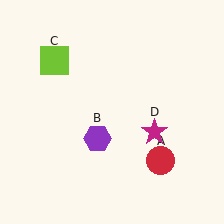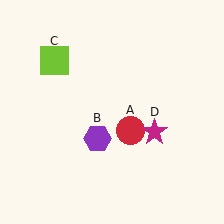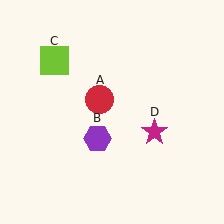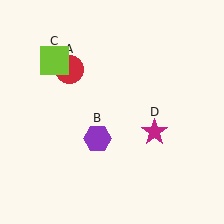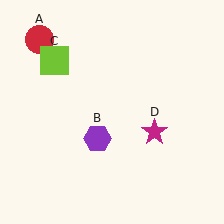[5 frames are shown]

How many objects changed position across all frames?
1 object changed position: red circle (object A).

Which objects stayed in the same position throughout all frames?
Purple hexagon (object B) and lime square (object C) and magenta star (object D) remained stationary.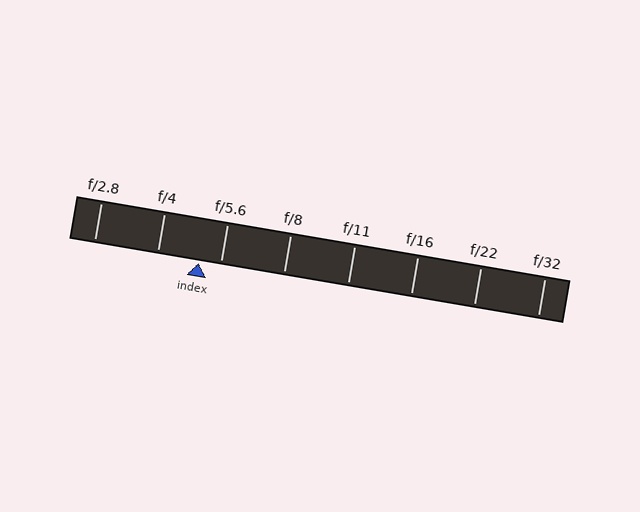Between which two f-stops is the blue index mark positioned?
The index mark is between f/4 and f/5.6.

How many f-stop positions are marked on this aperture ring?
There are 8 f-stop positions marked.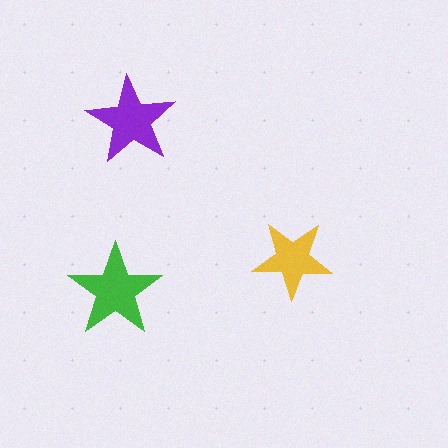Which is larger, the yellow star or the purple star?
The purple one.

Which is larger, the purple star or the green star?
The green one.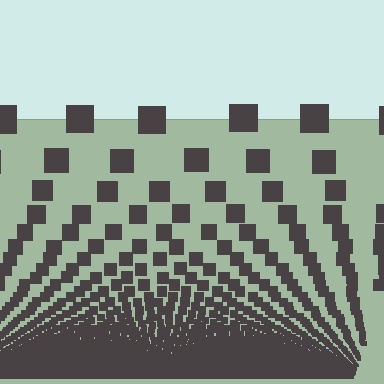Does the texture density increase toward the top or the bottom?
Density increases toward the bottom.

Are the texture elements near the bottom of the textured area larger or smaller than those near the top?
Smaller. The gradient is inverted — elements near the bottom are smaller and denser.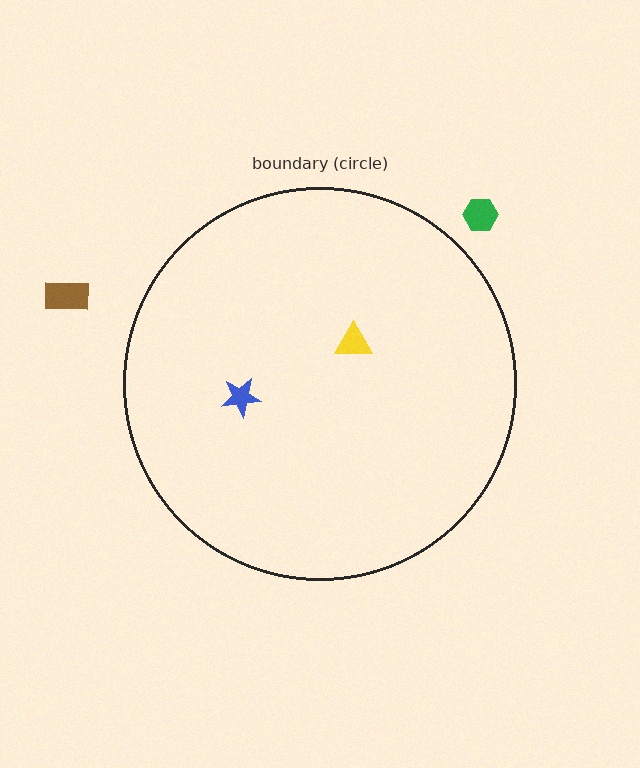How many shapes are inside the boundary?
2 inside, 2 outside.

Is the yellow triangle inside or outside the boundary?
Inside.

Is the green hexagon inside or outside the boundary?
Outside.